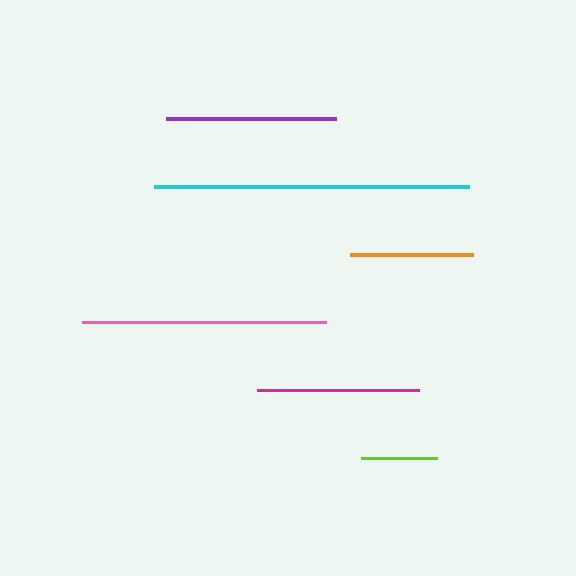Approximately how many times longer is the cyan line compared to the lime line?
The cyan line is approximately 4.1 times the length of the lime line.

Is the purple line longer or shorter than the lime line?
The purple line is longer than the lime line.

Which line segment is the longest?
The cyan line is the longest at approximately 315 pixels.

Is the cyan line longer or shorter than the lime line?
The cyan line is longer than the lime line.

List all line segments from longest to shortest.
From longest to shortest: cyan, pink, purple, magenta, orange, lime.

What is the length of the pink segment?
The pink segment is approximately 244 pixels long.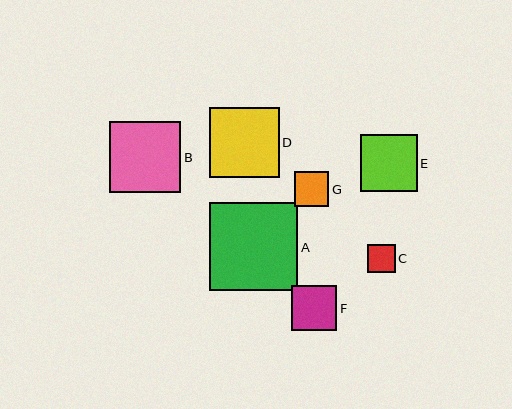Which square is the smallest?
Square C is the smallest with a size of approximately 28 pixels.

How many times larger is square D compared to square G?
Square D is approximately 2.0 times the size of square G.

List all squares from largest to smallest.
From largest to smallest: A, B, D, E, F, G, C.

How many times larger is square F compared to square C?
Square F is approximately 1.6 times the size of square C.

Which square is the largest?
Square A is the largest with a size of approximately 88 pixels.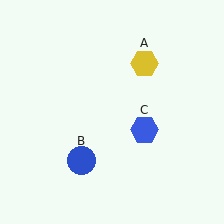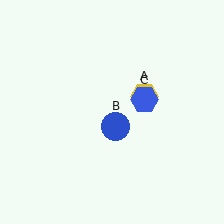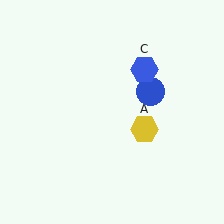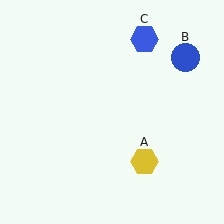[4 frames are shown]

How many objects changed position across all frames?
3 objects changed position: yellow hexagon (object A), blue circle (object B), blue hexagon (object C).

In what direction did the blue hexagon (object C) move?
The blue hexagon (object C) moved up.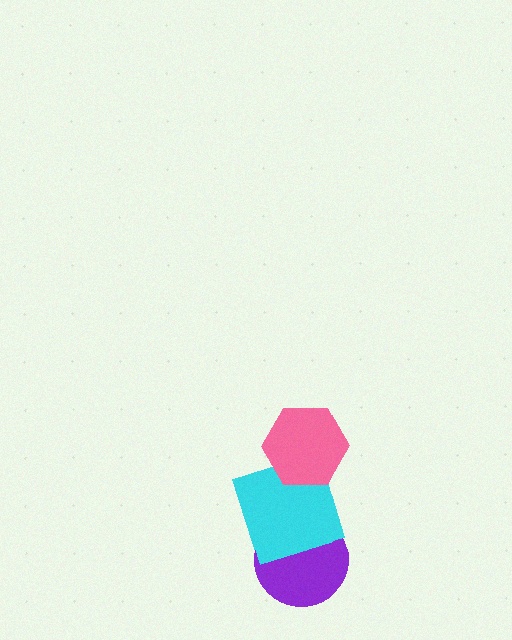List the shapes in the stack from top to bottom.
From top to bottom: the pink hexagon, the cyan square, the purple circle.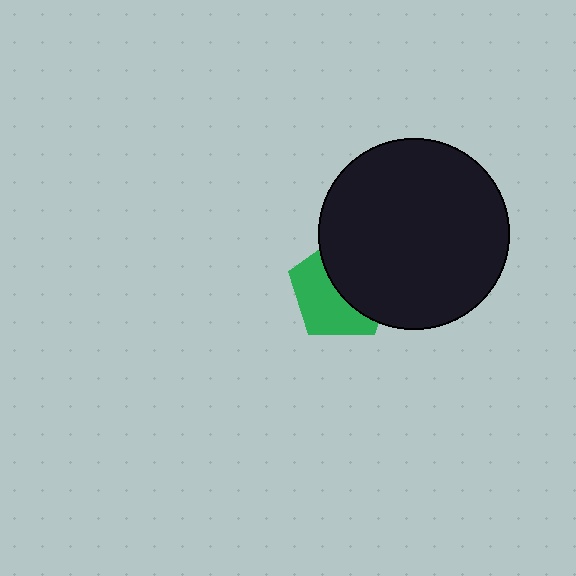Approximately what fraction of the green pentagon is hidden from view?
Roughly 50% of the green pentagon is hidden behind the black circle.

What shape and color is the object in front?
The object in front is a black circle.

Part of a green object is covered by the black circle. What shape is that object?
It is a pentagon.